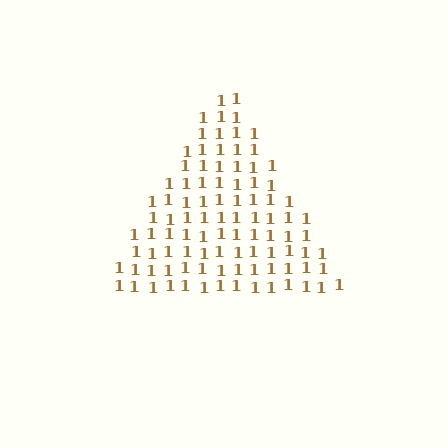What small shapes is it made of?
It is made of small digit 1's.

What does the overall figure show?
The overall figure shows a triangle.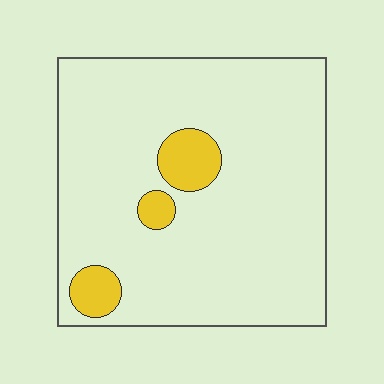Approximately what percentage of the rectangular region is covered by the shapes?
Approximately 10%.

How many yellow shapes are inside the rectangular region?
3.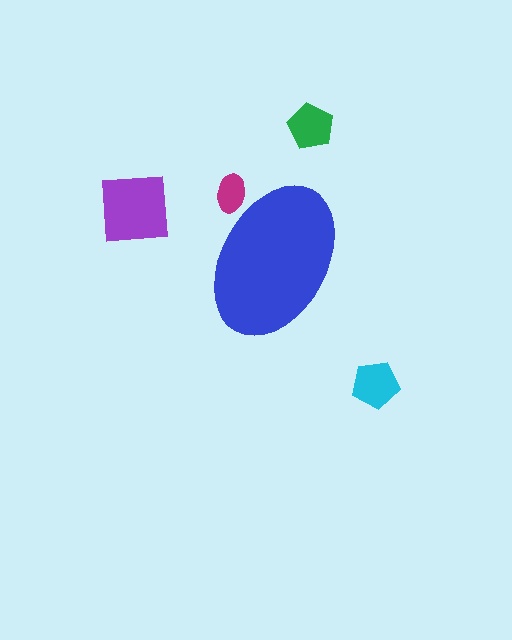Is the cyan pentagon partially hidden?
No, the cyan pentagon is fully visible.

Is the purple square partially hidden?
No, the purple square is fully visible.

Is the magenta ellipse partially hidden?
Yes, the magenta ellipse is partially hidden behind the blue ellipse.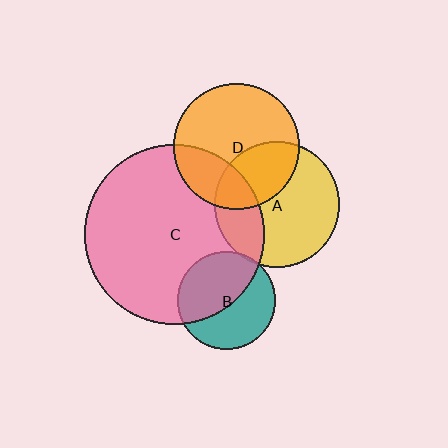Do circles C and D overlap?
Yes.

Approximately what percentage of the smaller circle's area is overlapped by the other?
Approximately 25%.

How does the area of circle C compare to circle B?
Approximately 3.4 times.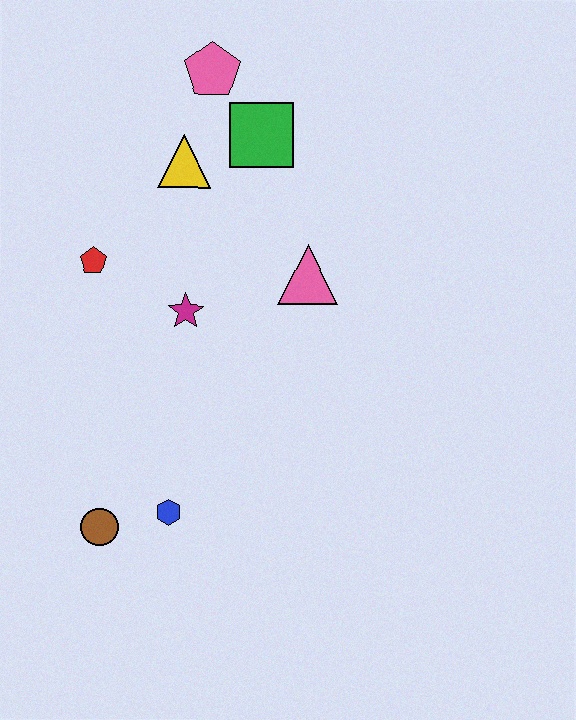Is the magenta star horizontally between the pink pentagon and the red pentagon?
Yes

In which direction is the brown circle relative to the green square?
The brown circle is below the green square.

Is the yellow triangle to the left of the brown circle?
No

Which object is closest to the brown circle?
The blue hexagon is closest to the brown circle.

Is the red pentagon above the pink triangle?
Yes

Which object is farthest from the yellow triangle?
The brown circle is farthest from the yellow triangle.